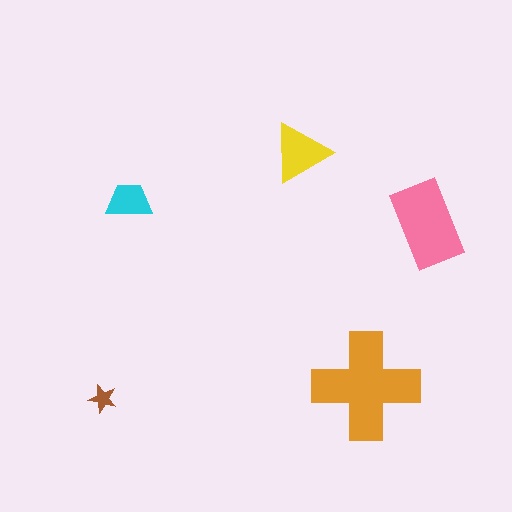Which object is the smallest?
The brown star.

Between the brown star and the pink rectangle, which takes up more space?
The pink rectangle.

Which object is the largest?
The orange cross.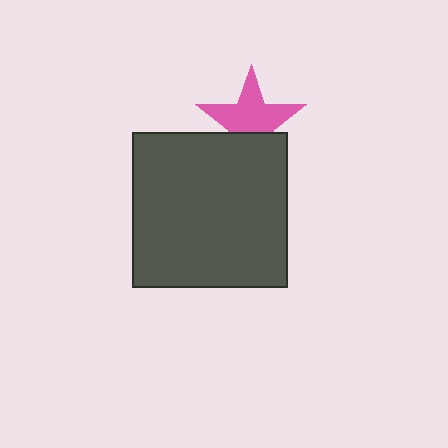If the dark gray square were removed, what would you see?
You would see the complete pink star.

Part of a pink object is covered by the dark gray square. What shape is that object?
It is a star.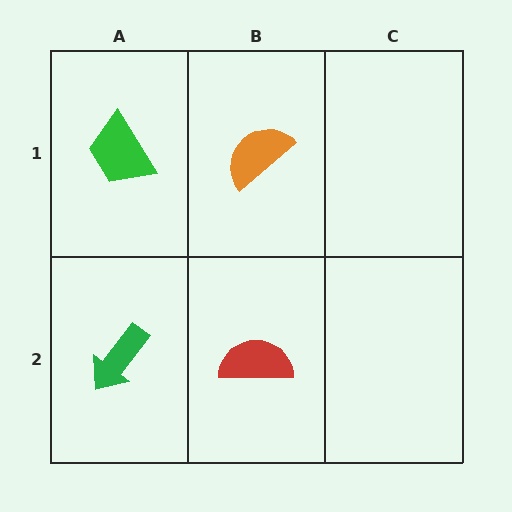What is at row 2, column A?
A green arrow.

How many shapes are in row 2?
2 shapes.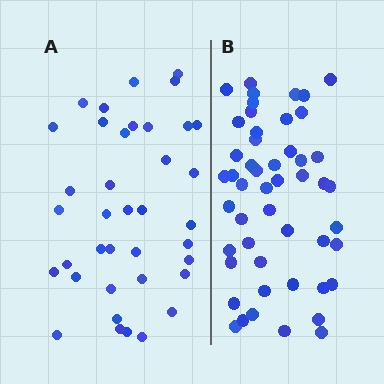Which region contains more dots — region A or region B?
Region B (the right region) has more dots.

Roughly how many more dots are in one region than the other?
Region B has roughly 12 or so more dots than region A.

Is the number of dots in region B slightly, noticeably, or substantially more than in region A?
Region B has noticeably more, but not dramatically so. The ratio is roughly 1.3 to 1.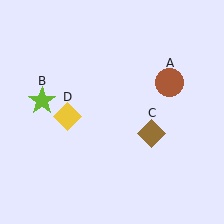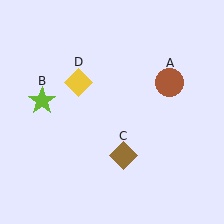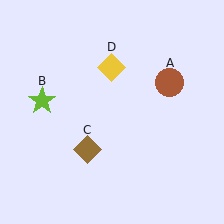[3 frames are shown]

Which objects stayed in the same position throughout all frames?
Brown circle (object A) and lime star (object B) remained stationary.